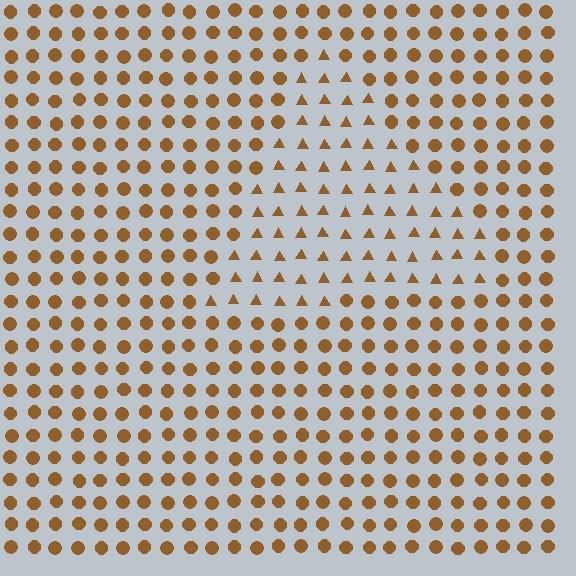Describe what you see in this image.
The image is filled with small brown elements arranged in a uniform grid. A triangle-shaped region contains triangles, while the surrounding area contains circles. The boundary is defined purely by the change in element shape.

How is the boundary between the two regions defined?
The boundary is defined by a change in element shape: triangles inside vs. circles outside. All elements share the same color and spacing.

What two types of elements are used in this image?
The image uses triangles inside the triangle region and circles outside it.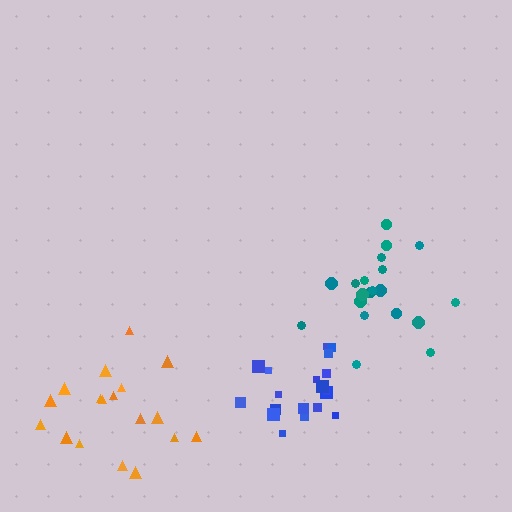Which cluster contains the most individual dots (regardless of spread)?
Teal (20).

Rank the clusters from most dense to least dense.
blue, teal, orange.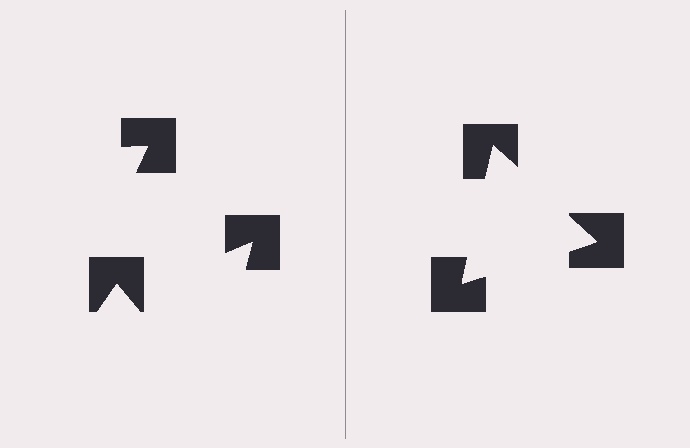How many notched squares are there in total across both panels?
6 — 3 on each side.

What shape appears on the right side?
An illusory triangle.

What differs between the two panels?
The notched squares are positioned identically on both sides; only the wedge orientations differ. On the right they align to a triangle; on the left they are misaligned.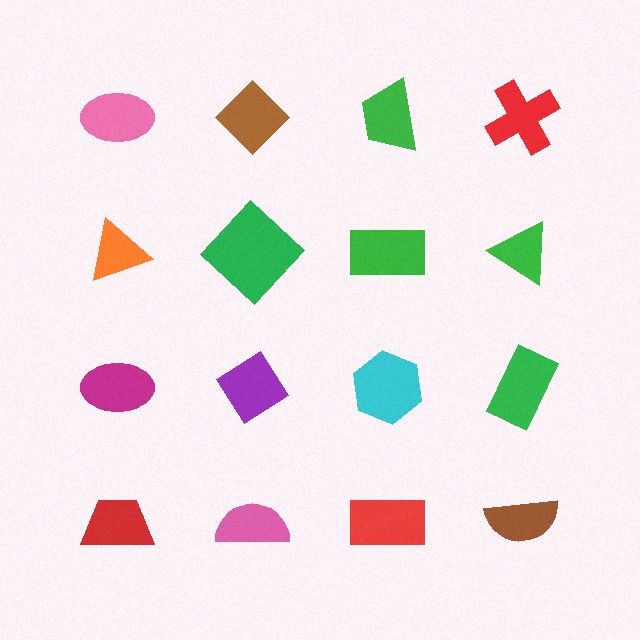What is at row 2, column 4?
A green triangle.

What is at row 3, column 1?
A magenta ellipse.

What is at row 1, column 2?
A brown diamond.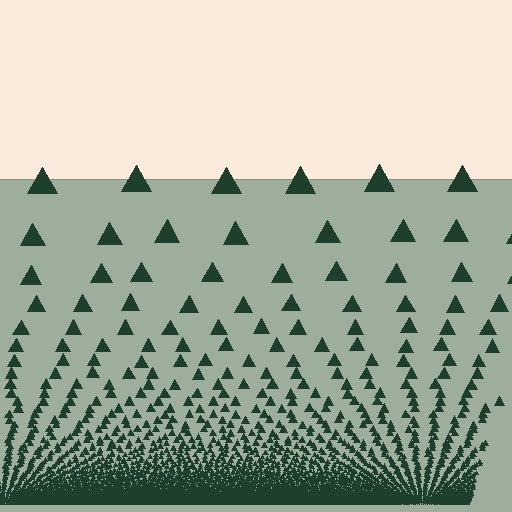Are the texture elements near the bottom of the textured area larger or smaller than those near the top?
Smaller. The gradient is inverted — elements near the bottom are smaller and denser.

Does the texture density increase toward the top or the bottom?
Density increases toward the bottom.